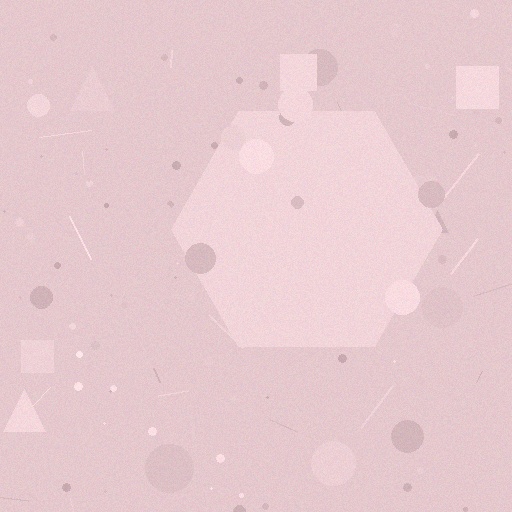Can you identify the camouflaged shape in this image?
The camouflaged shape is a hexagon.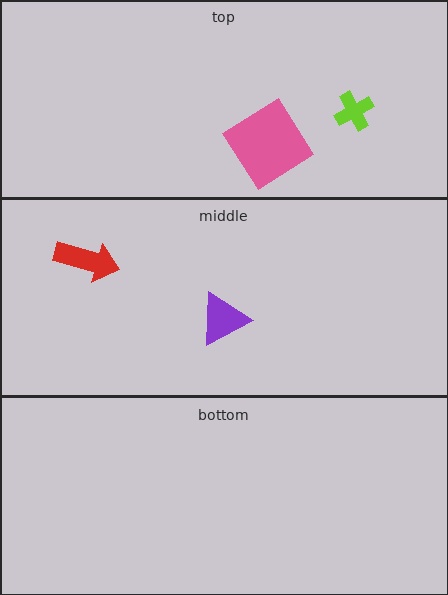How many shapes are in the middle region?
2.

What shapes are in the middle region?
The red arrow, the purple triangle.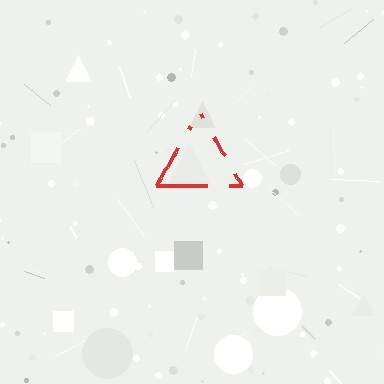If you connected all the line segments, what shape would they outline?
They would outline a triangle.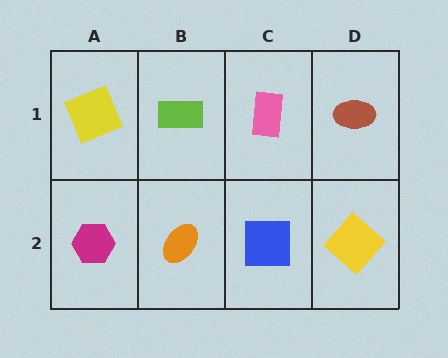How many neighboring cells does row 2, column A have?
2.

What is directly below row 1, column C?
A blue square.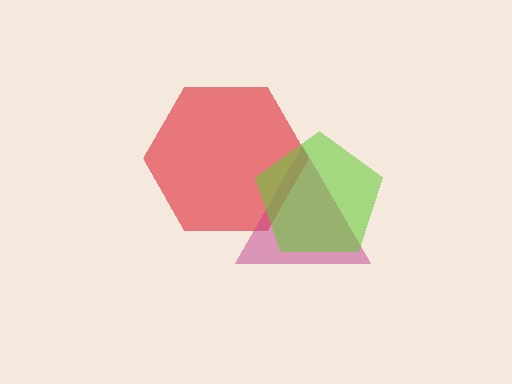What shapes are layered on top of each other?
The layered shapes are: a red hexagon, a magenta triangle, a lime pentagon.